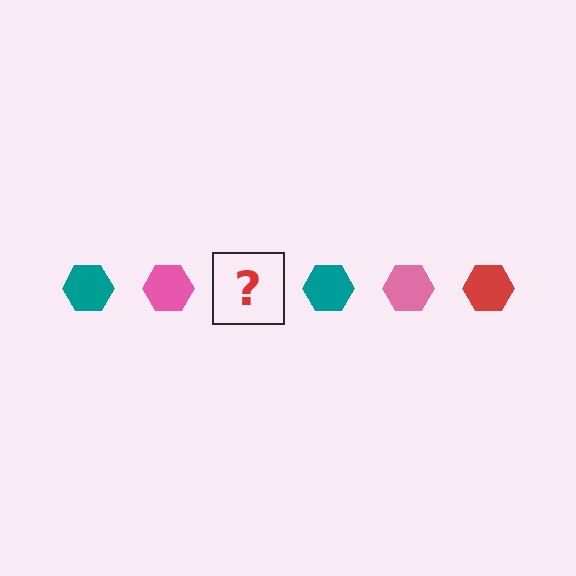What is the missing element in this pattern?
The missing element is a red hexagon.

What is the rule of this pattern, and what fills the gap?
The rule is that the pattern cycles through teal, pink, red hexagons. The gap should be filled with a red hexagon.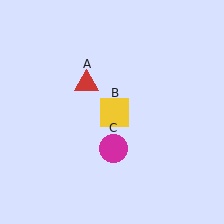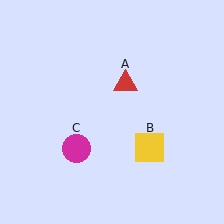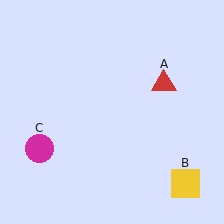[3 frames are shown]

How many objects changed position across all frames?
3 objects changed position: red triangle (object A), yellow square (object B), magenta circle (object C).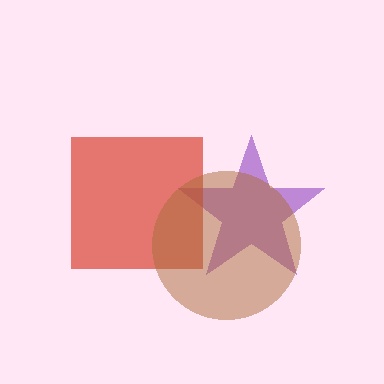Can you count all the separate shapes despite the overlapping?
Yes, there are 3 separate shapes.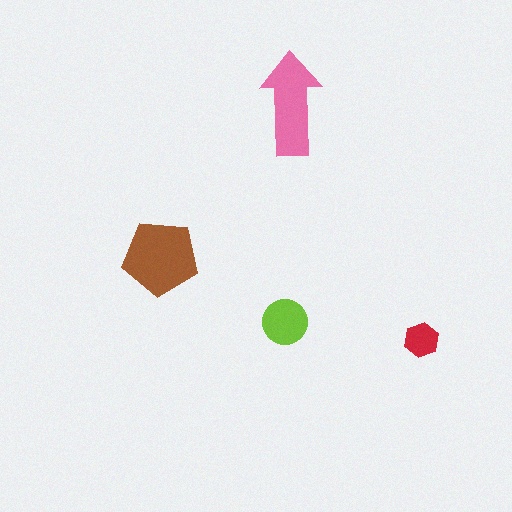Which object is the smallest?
The red hexagon.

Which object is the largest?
The brown pentagon.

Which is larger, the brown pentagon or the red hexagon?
The brown pentagon.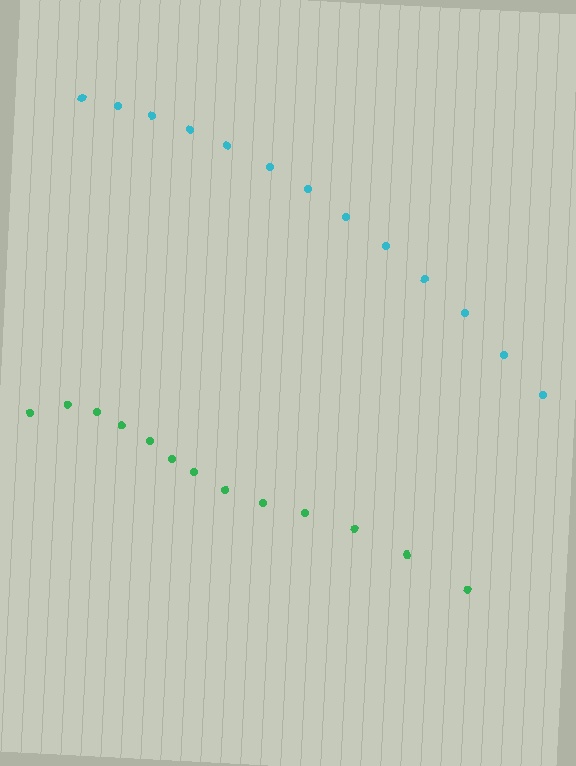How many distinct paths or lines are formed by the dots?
There are 2 distinct paths.